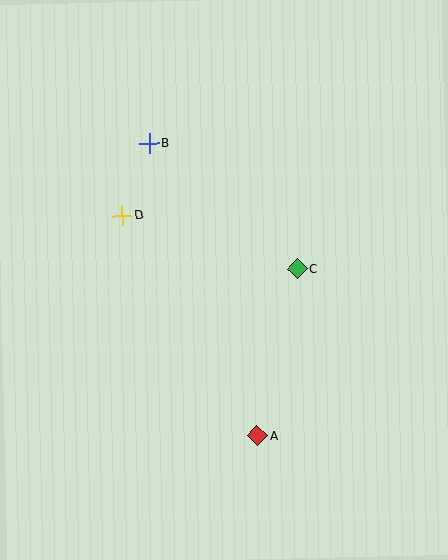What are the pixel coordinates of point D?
Point D is at (122, 215).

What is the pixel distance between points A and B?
The distance between A and B is 312 pixels.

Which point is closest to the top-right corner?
Point C is closest to the top-right corner.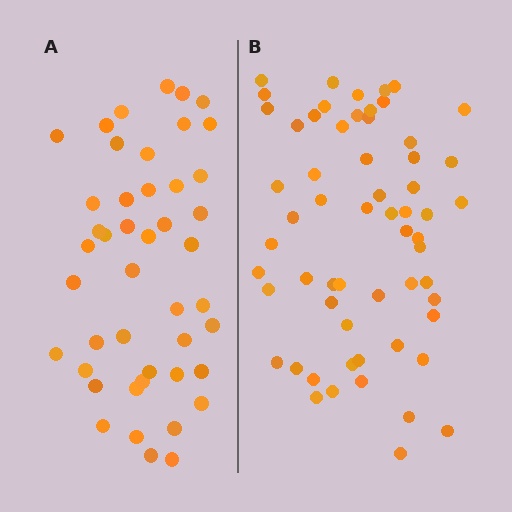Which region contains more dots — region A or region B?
Region B (the right region) has more dots.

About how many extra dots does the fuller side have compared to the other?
Region B has approximately 15 more dots than region A.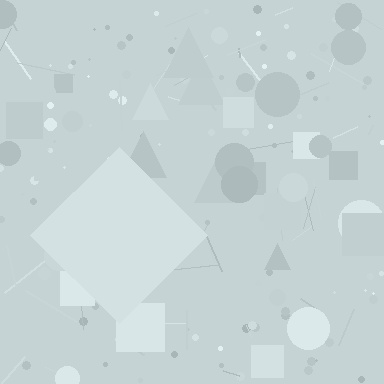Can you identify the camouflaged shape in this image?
The camouflaged shape is a diamond.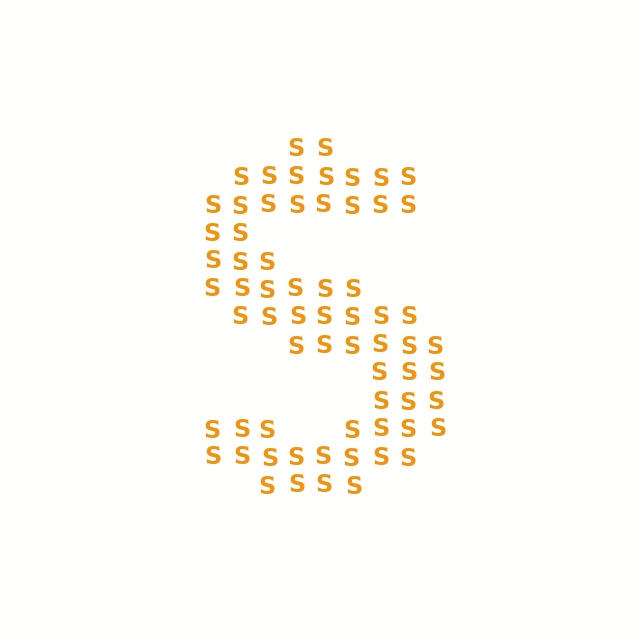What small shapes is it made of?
It is made of small letter S's.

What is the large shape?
The large shape is the letter S.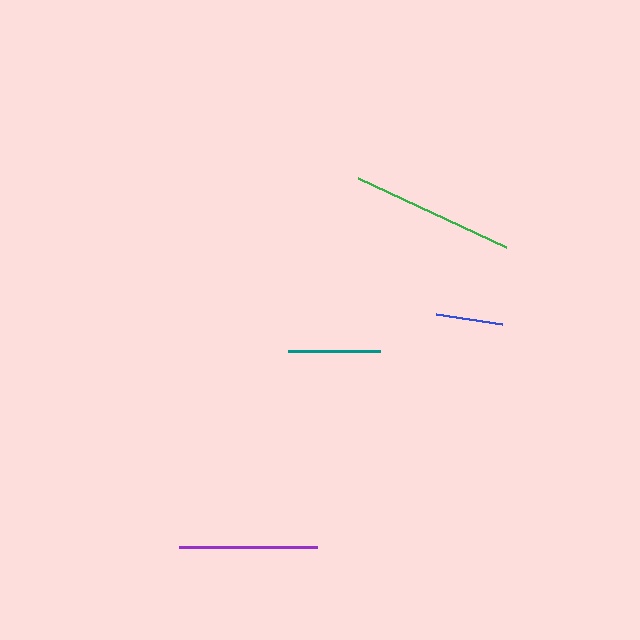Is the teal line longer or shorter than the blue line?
The teal line is longer than the blue line.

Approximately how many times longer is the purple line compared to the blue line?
The purple line is approximately 2.1 times the length of the blue line.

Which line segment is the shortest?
The blue line is the shortest at approximately 67 pixels.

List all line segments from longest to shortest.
From longest to shortest: green, purple, teal, blue.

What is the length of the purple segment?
The purple segment is approximately 138 pixels long.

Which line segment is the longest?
The green line is the longest at approximately 163 pixels.